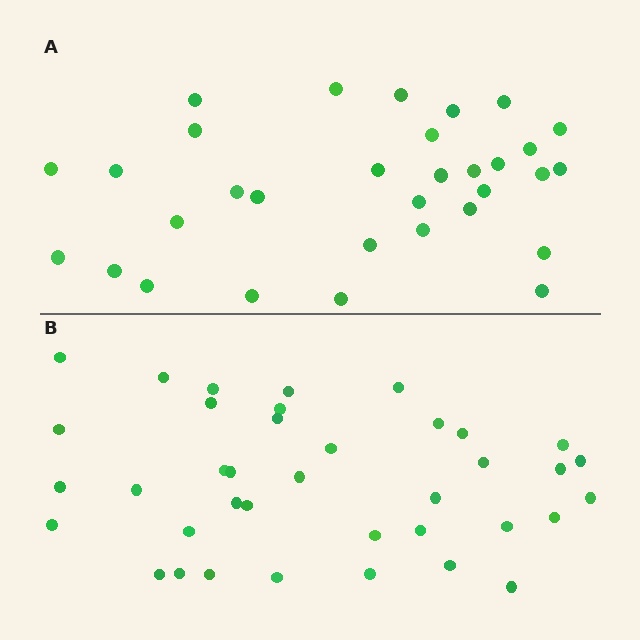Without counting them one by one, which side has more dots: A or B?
Region B (the bottom region) has more dots.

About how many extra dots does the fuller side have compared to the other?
Region B has about 6 more dots than region A.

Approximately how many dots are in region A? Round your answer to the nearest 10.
About 30 dots. (The exact count is 32, which rounds to 30.)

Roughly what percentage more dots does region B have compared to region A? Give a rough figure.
About 20% more.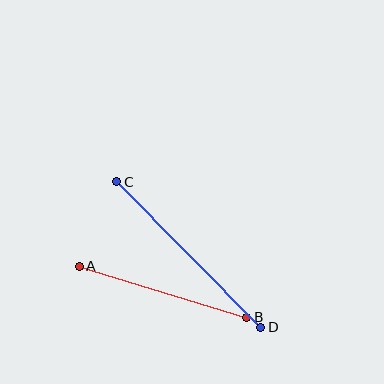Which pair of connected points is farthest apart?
Points C and D are farthest apart.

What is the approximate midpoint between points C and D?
The midpoint is at approximately (189, 254) pixels.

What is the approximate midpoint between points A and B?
The midpoint is at approximately (163, 292) pixels.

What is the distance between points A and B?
The distance is approximately 175 pixels.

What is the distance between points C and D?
The distance is approximately 205 pixels.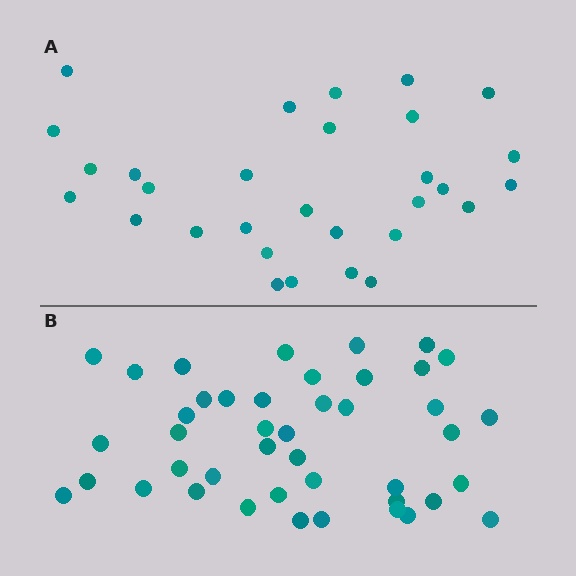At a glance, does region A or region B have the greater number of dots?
Region B (the bottom region) has more dots.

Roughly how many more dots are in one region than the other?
Region B has approximately 15 more dots than region A.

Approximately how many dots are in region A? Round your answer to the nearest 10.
About 30 dots.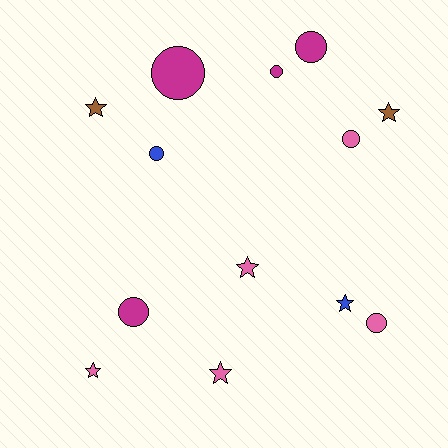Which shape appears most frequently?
Circle, with 7 objects.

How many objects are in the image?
There are 13 objects.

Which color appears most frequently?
Pink, with 5 objects.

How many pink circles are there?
There are 2 pink circles.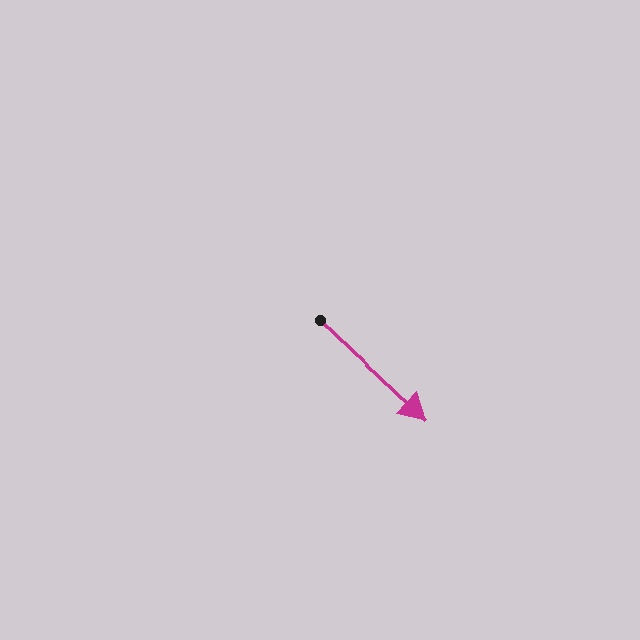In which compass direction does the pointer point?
Southeast.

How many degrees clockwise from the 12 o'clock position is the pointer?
Approximately 133 degrees.